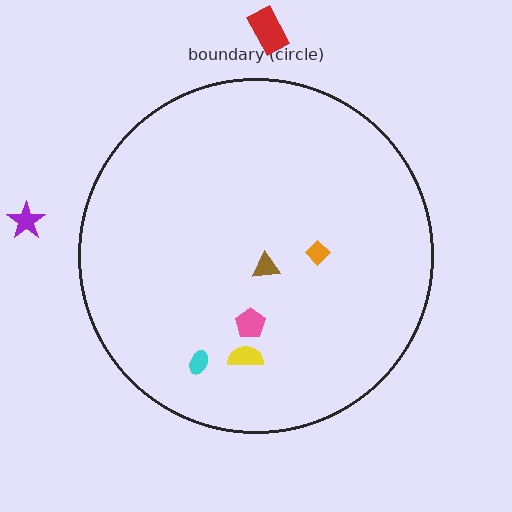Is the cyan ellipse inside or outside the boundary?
Inside.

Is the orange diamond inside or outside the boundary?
Inside.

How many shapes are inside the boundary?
5 inside, 2 outside.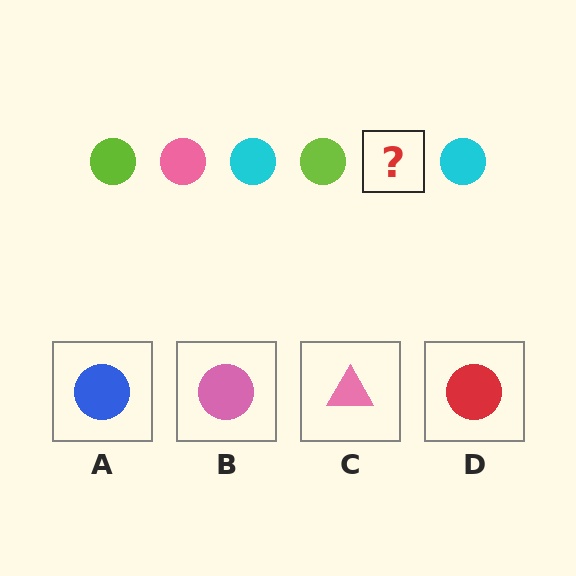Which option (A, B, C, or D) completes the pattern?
B.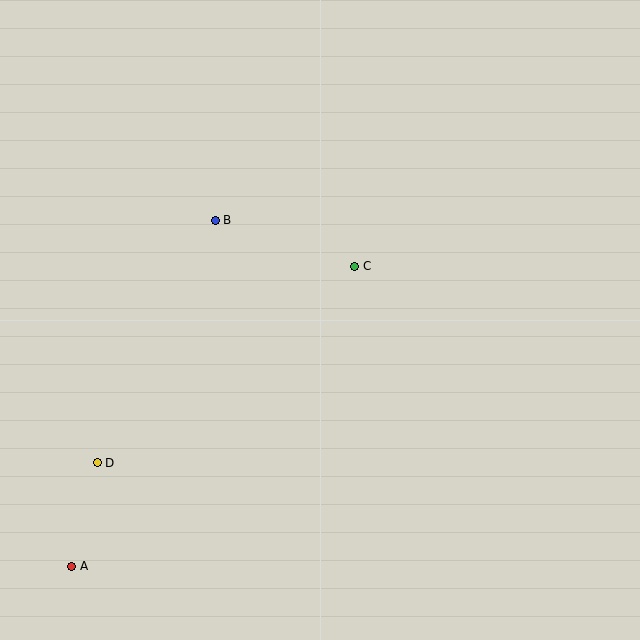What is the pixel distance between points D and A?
The distance between D and A is 106 pixels.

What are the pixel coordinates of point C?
Point C is at (355, 266).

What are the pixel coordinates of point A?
Point A is at (72, 566).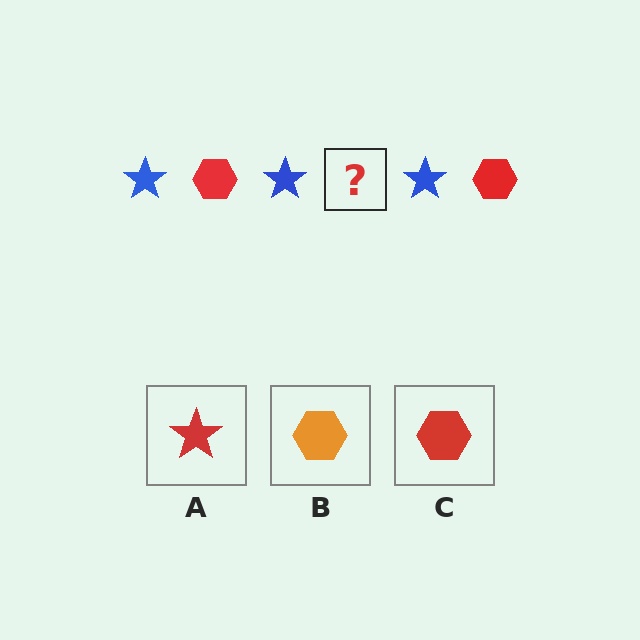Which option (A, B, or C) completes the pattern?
C.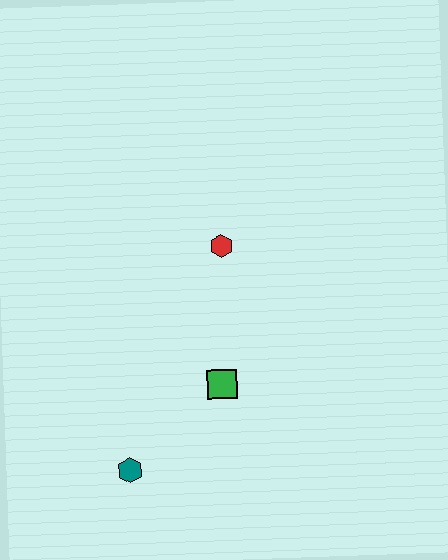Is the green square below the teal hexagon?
No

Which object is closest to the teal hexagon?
The green square is closest to the teal hexagon.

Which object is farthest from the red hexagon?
The teal hexagon is farthest from the red hexagon.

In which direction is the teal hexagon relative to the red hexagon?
The teal hexagon is below the red hexagon.